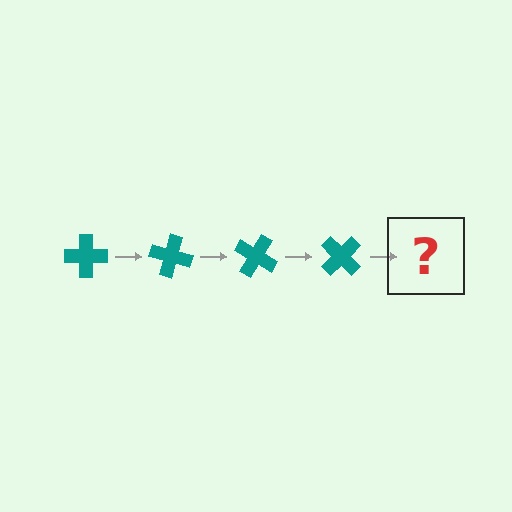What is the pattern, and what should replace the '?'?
The pattern is that the cross rotates 15 degrees each step. The '?' should be a teal cross rotated 60 degrees.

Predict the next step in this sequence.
The next step is a teal cross rotated 60 degrees.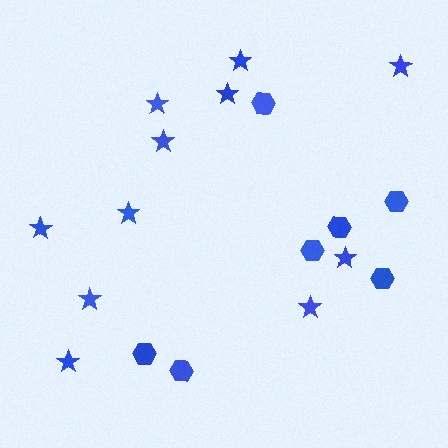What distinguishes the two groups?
There are 2 groups: one group of hexagons (7) and one group of stars (11).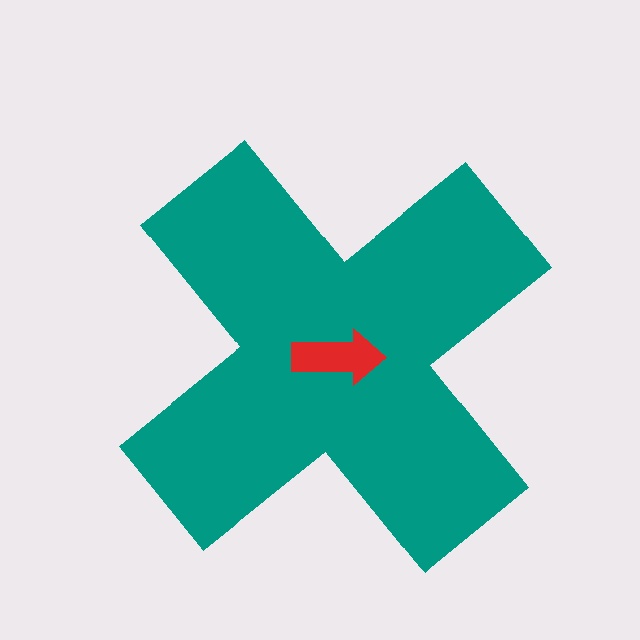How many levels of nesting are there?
2.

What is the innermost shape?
The red arrow.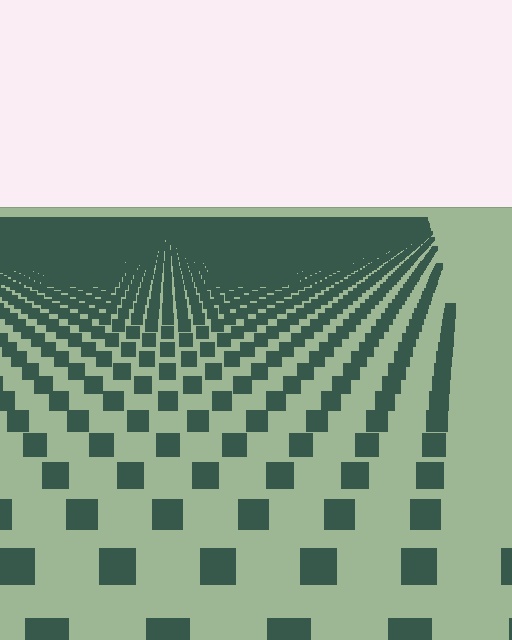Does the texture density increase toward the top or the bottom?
Density increases toward the top.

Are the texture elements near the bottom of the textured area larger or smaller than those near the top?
Larger. Near the bottom, elements are closer to the viewer and appear at a bigger on-screen size.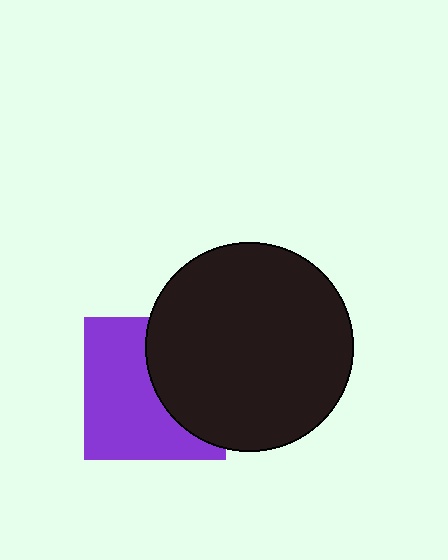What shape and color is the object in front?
The object in front is a black circle.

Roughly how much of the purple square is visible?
About half of it is visible (roughly 58%).